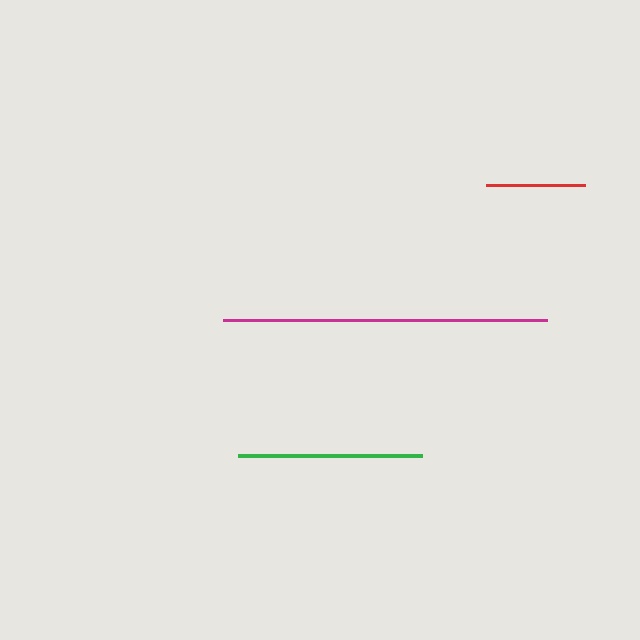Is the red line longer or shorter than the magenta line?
The magenta line is longer than the red line.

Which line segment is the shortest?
The red line is the shortest at approximately 99 pixels.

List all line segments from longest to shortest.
From longest to shortest: magenta, green, red.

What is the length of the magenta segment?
The magenta segment is approximately 323 pixels long.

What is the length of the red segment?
The red segment is approximately 99 pixels long.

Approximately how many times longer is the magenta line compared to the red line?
The magenta line is approximately 3.3 times the length of the red line.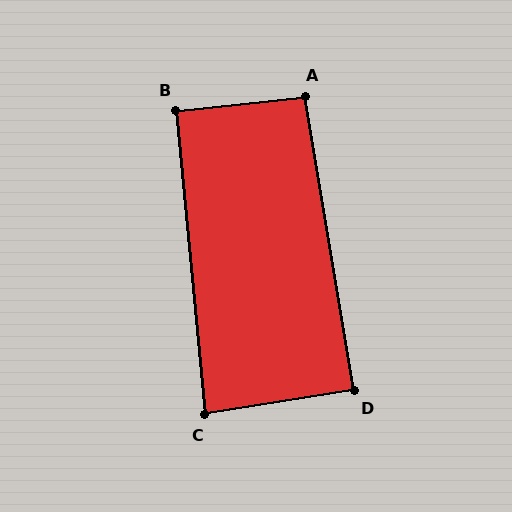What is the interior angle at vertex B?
Approximately 90 degrees (approximately right).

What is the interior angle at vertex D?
Approximately 90 degrees (approximately right).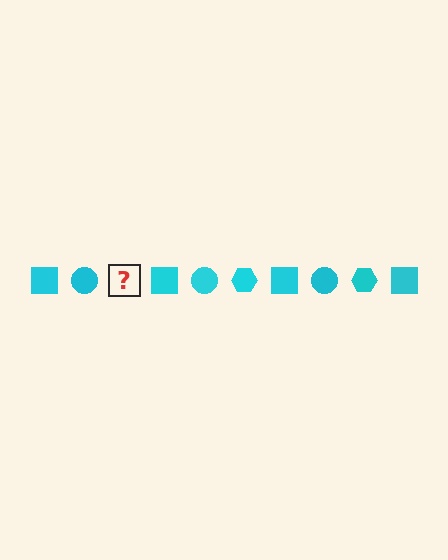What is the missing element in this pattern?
The missing element is a cyan hexagon.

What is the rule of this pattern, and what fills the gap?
The rule is that the pattern cycles through square, circle, hexagon shapes in cyan. The gap should be filled with a cyan hexagon.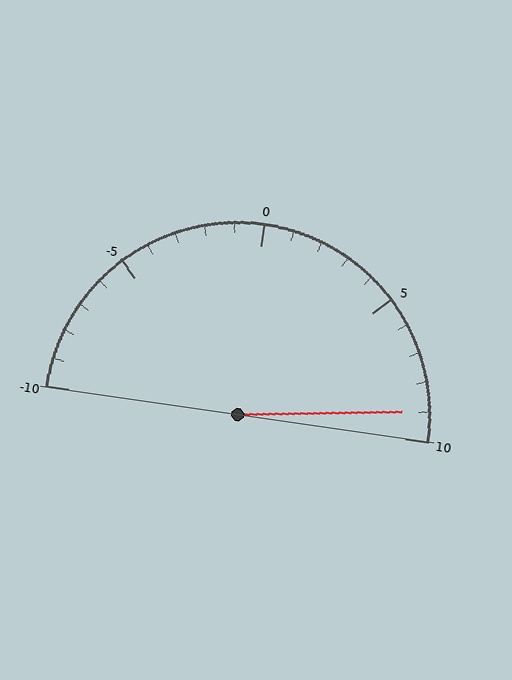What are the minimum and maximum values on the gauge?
The gauge ranges from -10 to 10.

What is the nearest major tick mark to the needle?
The nearest major tick mark is 10.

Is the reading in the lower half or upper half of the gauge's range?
The reading is in the upper half of the range (-10 to 10).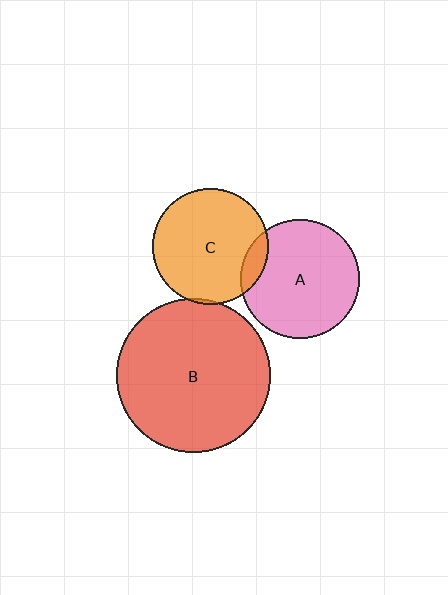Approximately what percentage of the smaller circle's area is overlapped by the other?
Approximately 10%.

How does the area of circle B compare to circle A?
Approximately 1.7 times.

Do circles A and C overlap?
Yes.